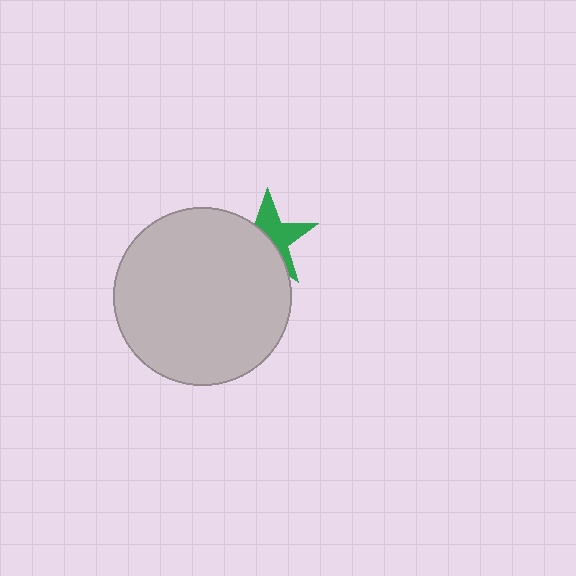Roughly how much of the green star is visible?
About half of it is visible (roughly 48%).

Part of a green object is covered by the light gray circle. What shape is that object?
It is a star.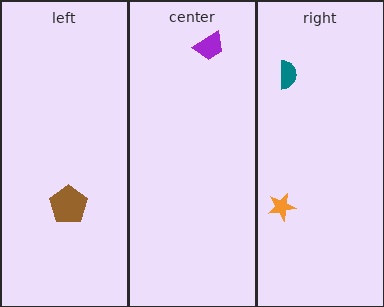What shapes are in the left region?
The brown pentagon.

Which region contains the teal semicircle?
The right region.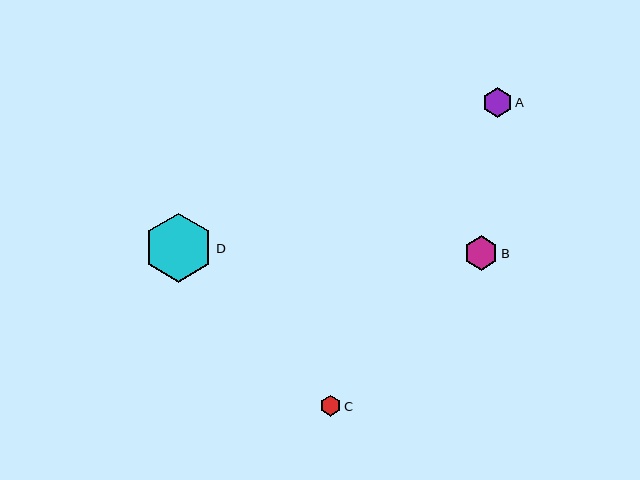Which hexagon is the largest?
Hexagon D is the largest with a size of approximately 69 pixels.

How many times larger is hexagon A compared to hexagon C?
Hexagon A is approximately 1.4 times the size of hexagon C.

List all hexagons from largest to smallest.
From largest to smallest: D, B, A, C.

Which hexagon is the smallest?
Hexagon C is the smallest with a size of approximately 21 pixels.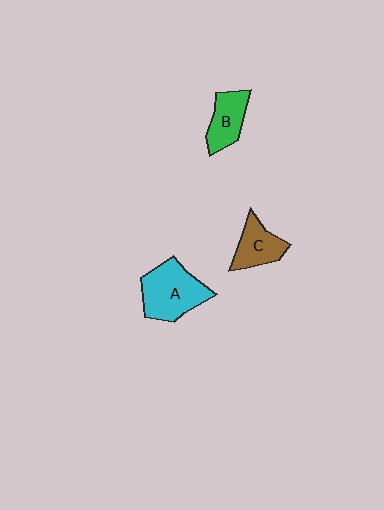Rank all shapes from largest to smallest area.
From largest to smallest: A (cyan), B (green), C (brown).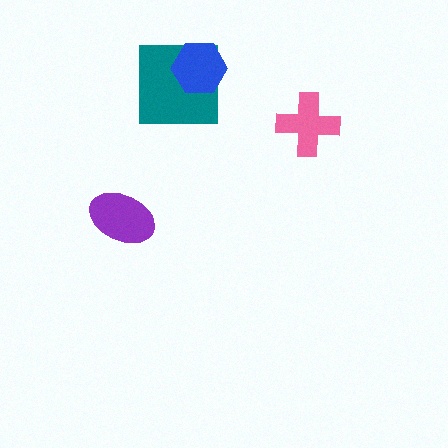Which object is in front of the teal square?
The blue hexagon is in front of the teal square.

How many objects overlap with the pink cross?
0 objects overlap with the pink cross.